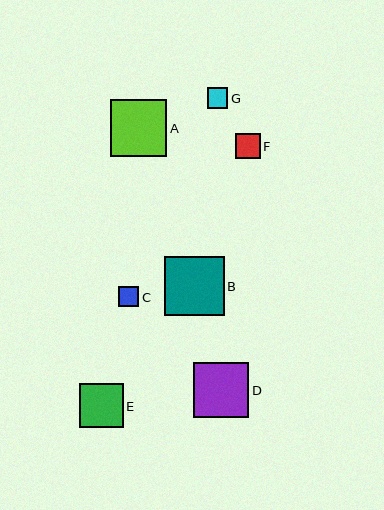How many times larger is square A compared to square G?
Square A is approximately 2.8 times the size of square G.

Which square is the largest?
Square B is the largest with a size of approximately 59 pixels.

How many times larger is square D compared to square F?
Square D is approximately 2.3 times the size of square F.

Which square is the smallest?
Square C is the smallest with a size of approximately 20 pixels.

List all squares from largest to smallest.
From largest to smallest: B, A, D, E, F, G, C.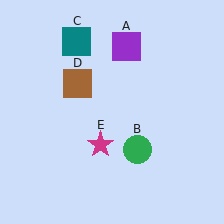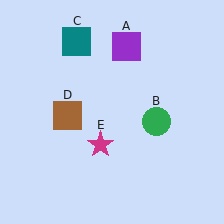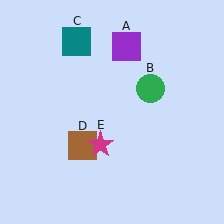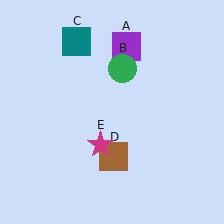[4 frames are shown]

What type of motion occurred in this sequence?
The green circle (object B), brown square (object D) rotated counterclockwise around the center of the scene.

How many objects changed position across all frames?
2 objects changed position: green circle (object B), brown square (object D).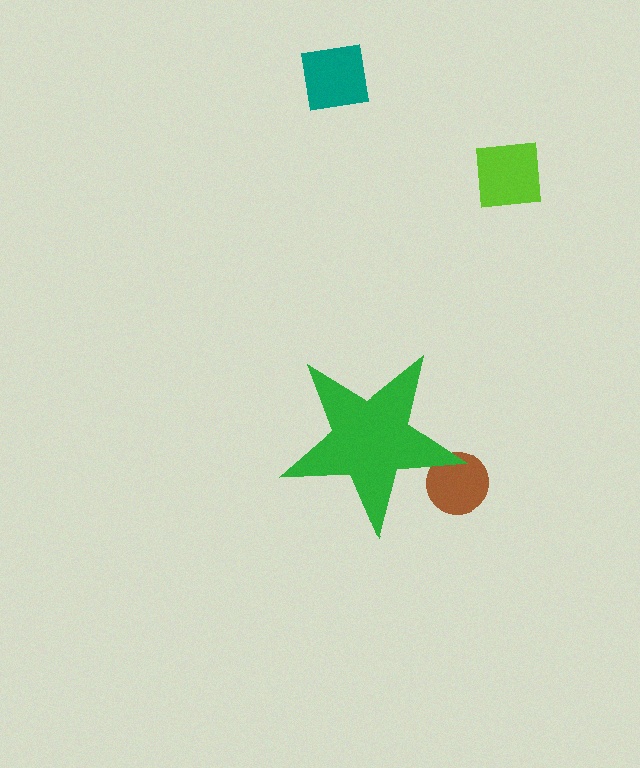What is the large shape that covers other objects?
A green star.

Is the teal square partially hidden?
No, the teal square is fully visible.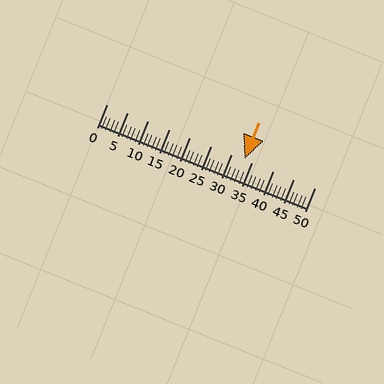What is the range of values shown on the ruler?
The ruler shows values from 0 to 50.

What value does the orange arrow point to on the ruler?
The orange arrow points to approximately 33.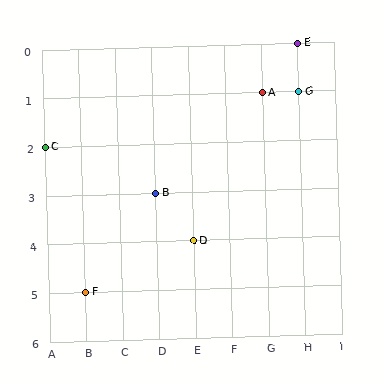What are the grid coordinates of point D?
Point D is at grid coordinates (E, 4).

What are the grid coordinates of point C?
Point C is at grid coordinates (A, 2).